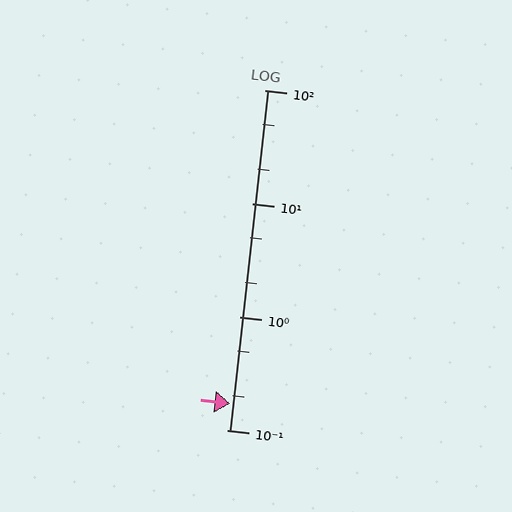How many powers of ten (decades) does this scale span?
The scale spans 3 decades, from 0.1 to 100.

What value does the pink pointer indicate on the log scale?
The pointer indicates approximately 0.17.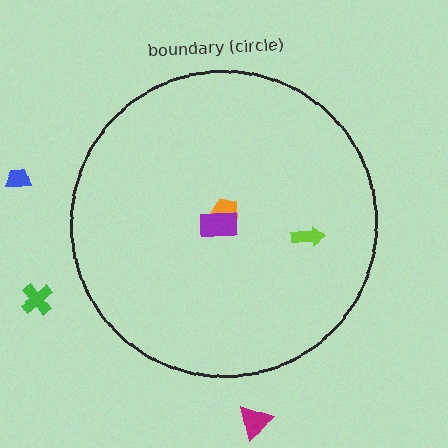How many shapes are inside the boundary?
3 inside, 3 outside.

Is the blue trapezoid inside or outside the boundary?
Outside.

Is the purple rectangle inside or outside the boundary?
Inside.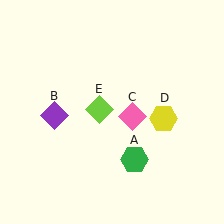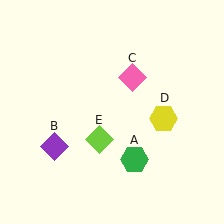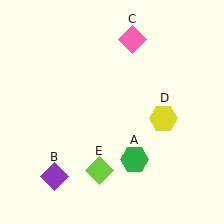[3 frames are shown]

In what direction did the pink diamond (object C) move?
The pink diamond (object C) moved up.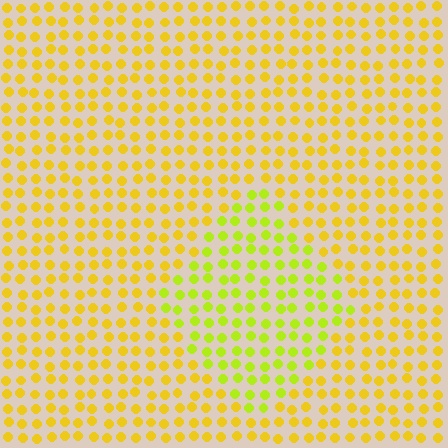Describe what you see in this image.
The image is filled with small yellow elements in a uniform arrangement. A diamond-shaped region is visible where the elements are tinted to a slightly different hue, forming a subtle color boundary.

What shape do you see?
I see a diamond.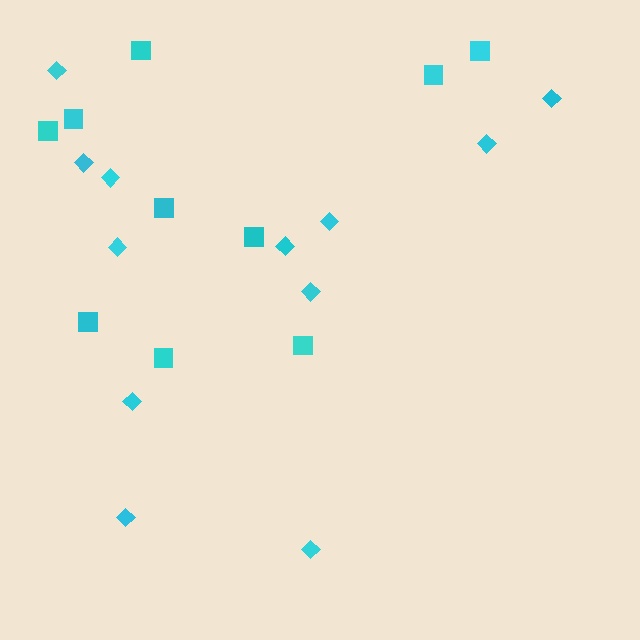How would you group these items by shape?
There are 2 groups: one group of diamonds (12) and one group of squares (10).